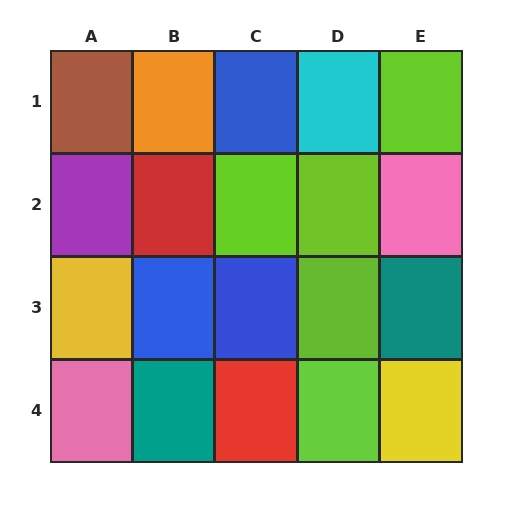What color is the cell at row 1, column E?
Lime.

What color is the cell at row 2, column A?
Purple.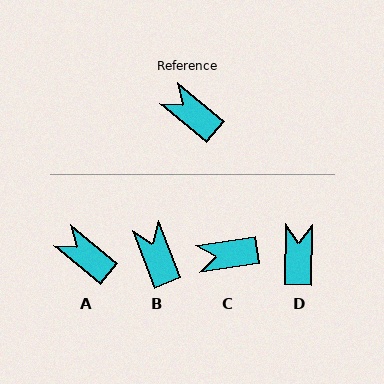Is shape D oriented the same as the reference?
No, it is off by about 52 degrees.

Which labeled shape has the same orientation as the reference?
A.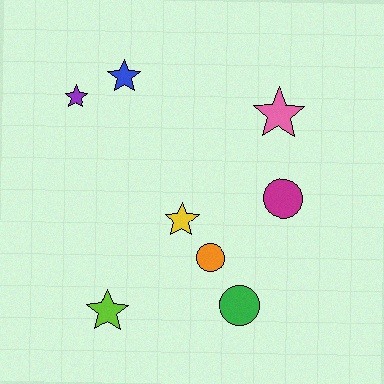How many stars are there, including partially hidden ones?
There are 5 stars.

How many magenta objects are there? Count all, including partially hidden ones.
There is 1 magenta object.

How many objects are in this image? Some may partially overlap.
There are 8 objects.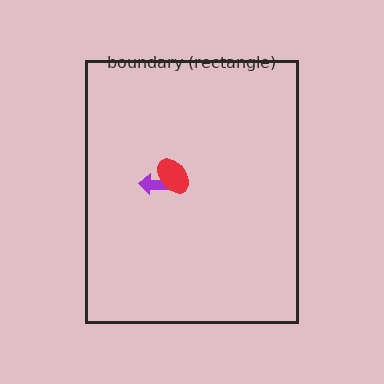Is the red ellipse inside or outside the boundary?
Inside.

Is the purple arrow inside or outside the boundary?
Inside.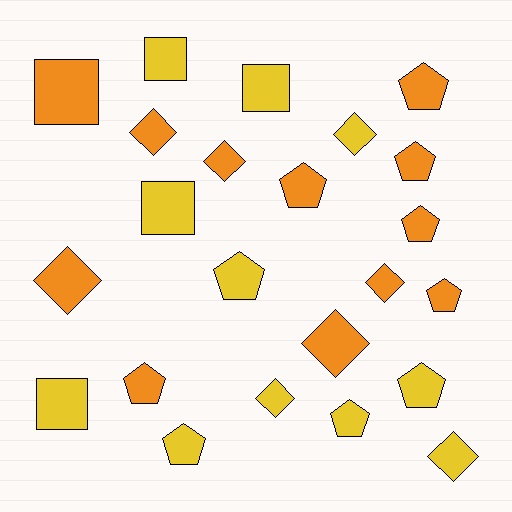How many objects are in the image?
There are 23 objects.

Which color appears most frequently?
Orange, with 12 objects.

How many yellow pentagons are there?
There are 4 yellow pentagons.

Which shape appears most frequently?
Pentagon, with 10 objects.